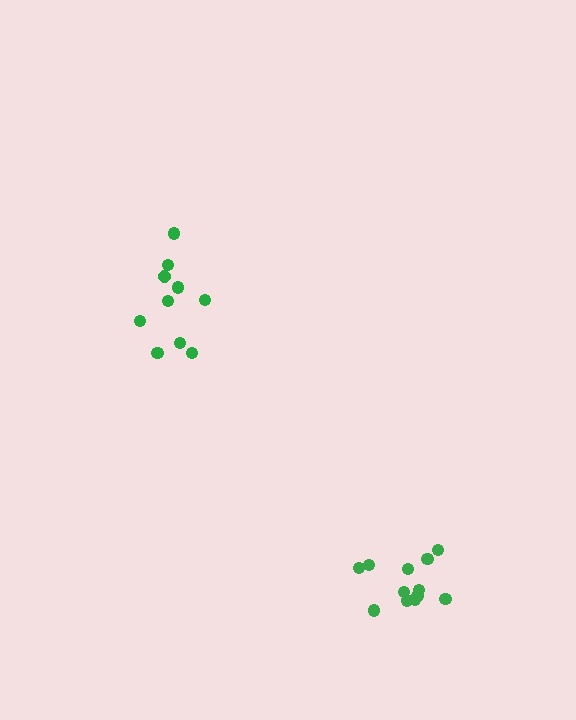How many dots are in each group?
Group 1: 12 dots, Group 2: 10 dots (22 total).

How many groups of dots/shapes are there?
There are 2 groups.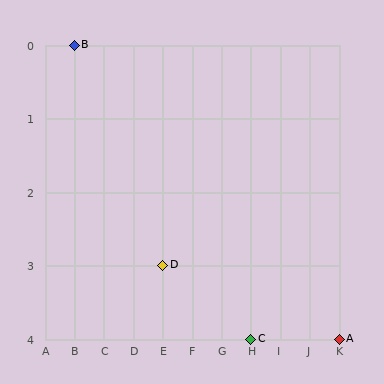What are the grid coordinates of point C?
Point C is at grid coordinates (H, 4).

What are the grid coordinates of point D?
Point D is at grid coordinates (E, 3).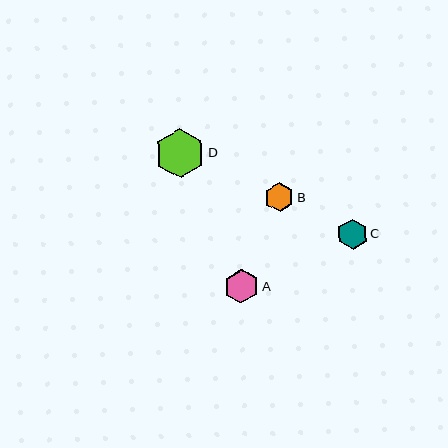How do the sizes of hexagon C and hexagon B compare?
Hexagon C and hexagon B are approximately the same size.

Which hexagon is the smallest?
Hexagon B is the smallest with a size of approximately 29 pixels.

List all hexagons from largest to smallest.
From largest to smallest: D, A, C, B.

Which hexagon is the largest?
Hexagon D is the largest with a size of approximately 50 pixels.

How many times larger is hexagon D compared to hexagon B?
Hexagon D is approximately 1.7 times the size of hexagon B.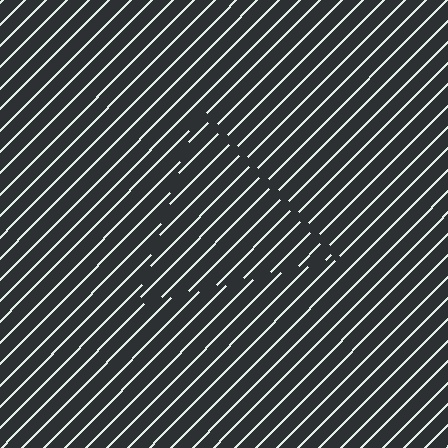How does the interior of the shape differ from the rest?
The interior of the shape contains the same grating, shifted by half a period — the contour is defined by the phase discontinuity where line-ends from the inner and outer gratings abut.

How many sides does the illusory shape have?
3 sides — the line-ends trace a triangle.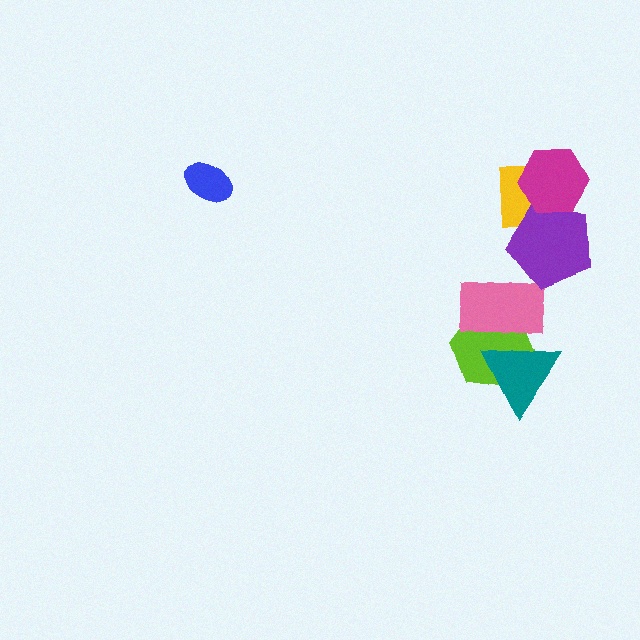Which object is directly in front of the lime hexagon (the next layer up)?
The teal triangle is directly in front of the lime hexagon.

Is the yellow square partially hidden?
Yes, it is partially covered by another shape.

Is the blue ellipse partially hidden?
No, no other shape covers it.